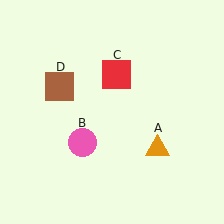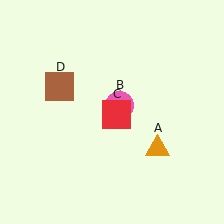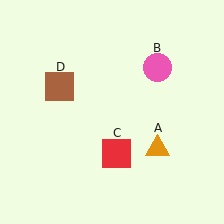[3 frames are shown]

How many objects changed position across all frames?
2 objects changed position: pink circle (object B), red square (object C).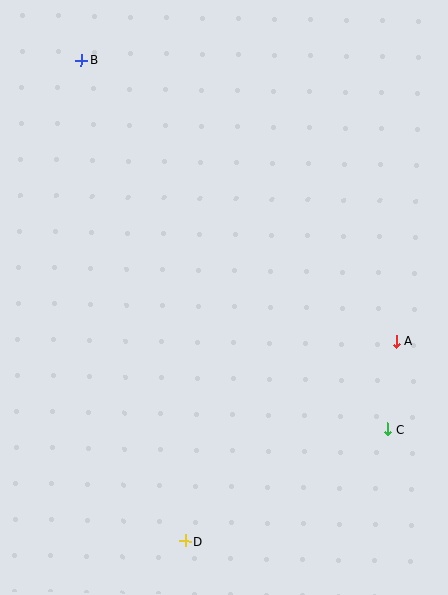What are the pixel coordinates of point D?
Point D is at (186, 541).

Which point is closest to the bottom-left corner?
Point D is closest to the bottom-left corner.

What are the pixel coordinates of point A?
Point A is at (397, 341).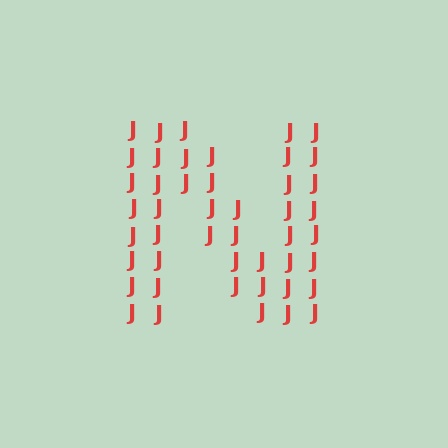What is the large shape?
The large shape is the letter N.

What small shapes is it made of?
It is made of small letter J's.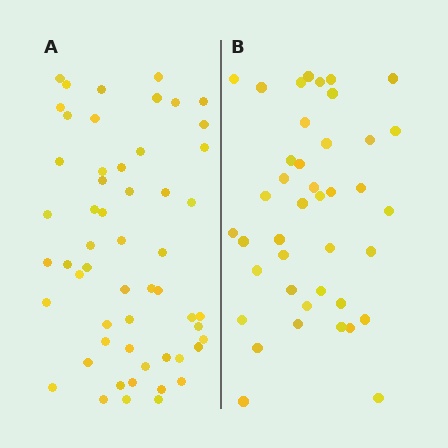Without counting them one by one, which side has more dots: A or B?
Region A (the left region) has more dots.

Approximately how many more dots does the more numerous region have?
Region A has approximately 15 more dots than region B.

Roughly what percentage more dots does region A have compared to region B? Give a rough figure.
About 35% more.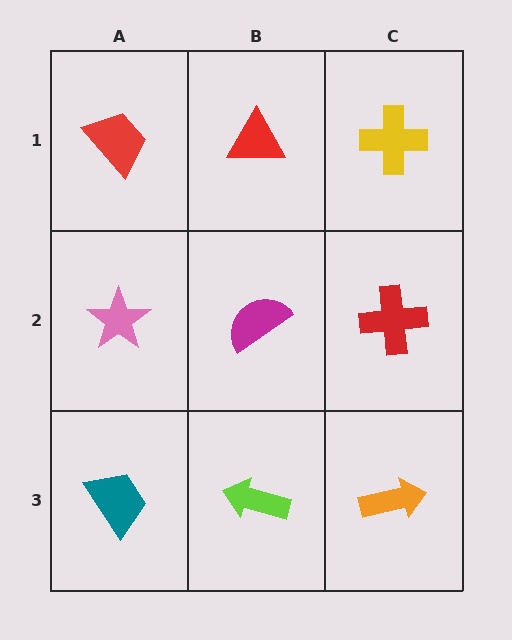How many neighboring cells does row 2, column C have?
3.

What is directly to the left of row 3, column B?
A teal trapezoid.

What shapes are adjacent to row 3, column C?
A red cross (row 2, column C), a lime arrow (row 3, column B).